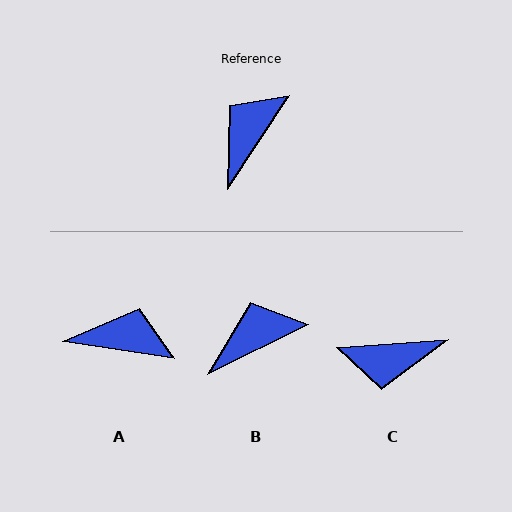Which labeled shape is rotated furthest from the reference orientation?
C, about 127 degrees away.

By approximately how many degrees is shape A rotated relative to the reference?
Approximately 66 degrees clockwise.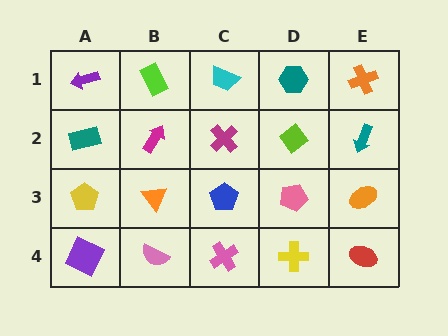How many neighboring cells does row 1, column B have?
3.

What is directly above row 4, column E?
An orange ellipse.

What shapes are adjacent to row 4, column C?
A blue pentagon (row 3, column C), a pink semicircle (row 4, column B), a yellow cross (row 4, column D).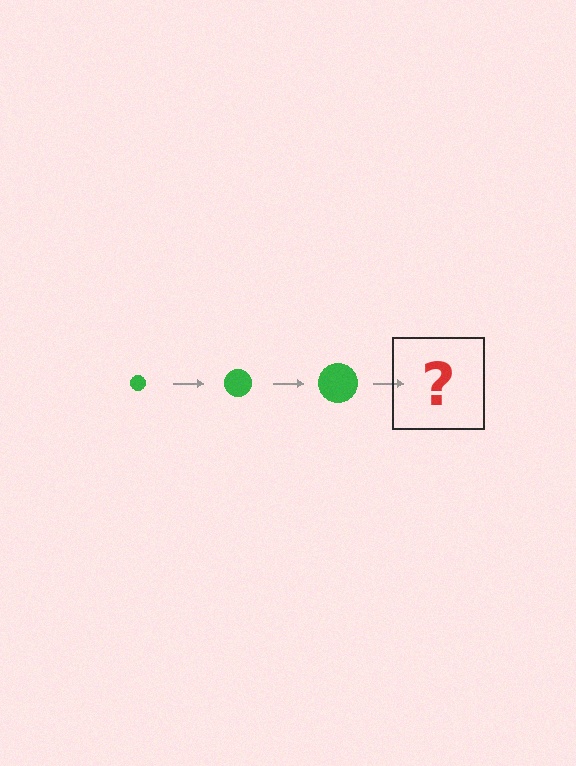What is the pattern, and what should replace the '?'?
The pattern is that the circle gets progressively larger each step. The '?' should be a green circle, larger than the previous one.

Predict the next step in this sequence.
The next step is a green circle, larger than the previous one.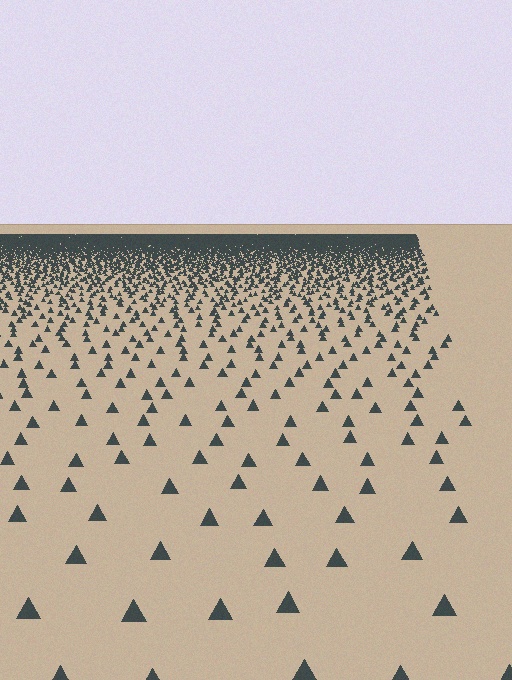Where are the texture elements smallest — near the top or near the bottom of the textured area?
Near the top.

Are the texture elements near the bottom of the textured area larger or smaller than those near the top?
Larger. Near the bottom, elements are closer to the viewer and appear at a bigger on-screen size.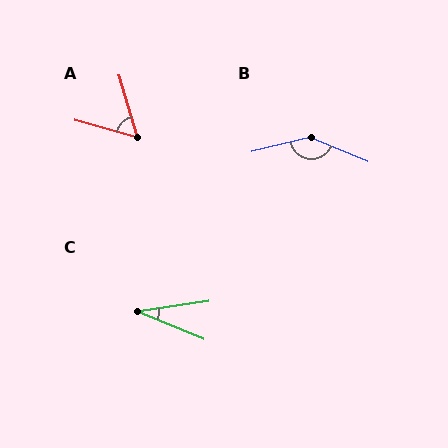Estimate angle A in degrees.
Approximately 57 degrees.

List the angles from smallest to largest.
C (30°), A (57°), B (144°).